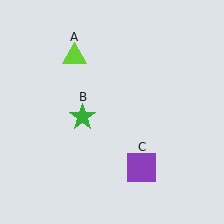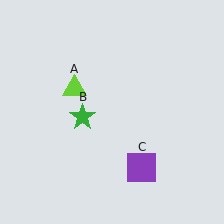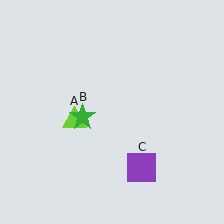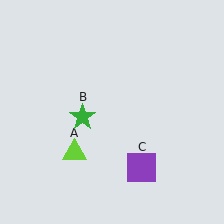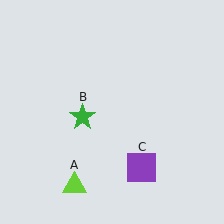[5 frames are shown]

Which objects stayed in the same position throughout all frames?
Green star (object B) and purple square (object C) remained stationary.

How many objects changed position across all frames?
1 object changed position: lime triangle (object A).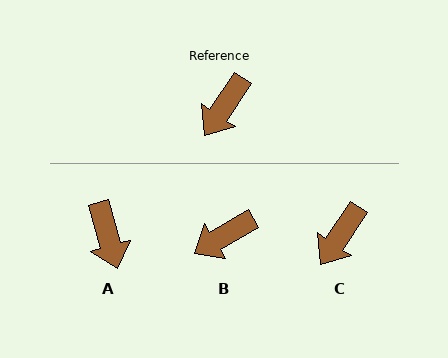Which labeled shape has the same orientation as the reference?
C.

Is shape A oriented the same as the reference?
No, it is off by about 49 degrees.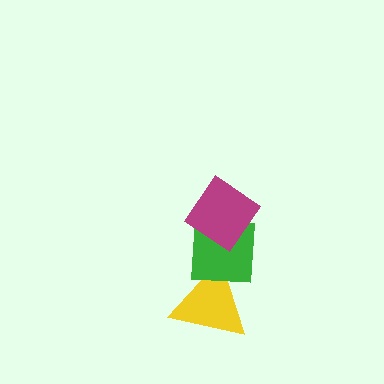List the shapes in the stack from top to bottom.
From top to bottom: the magenta diamond, the green square, the yellow triangle.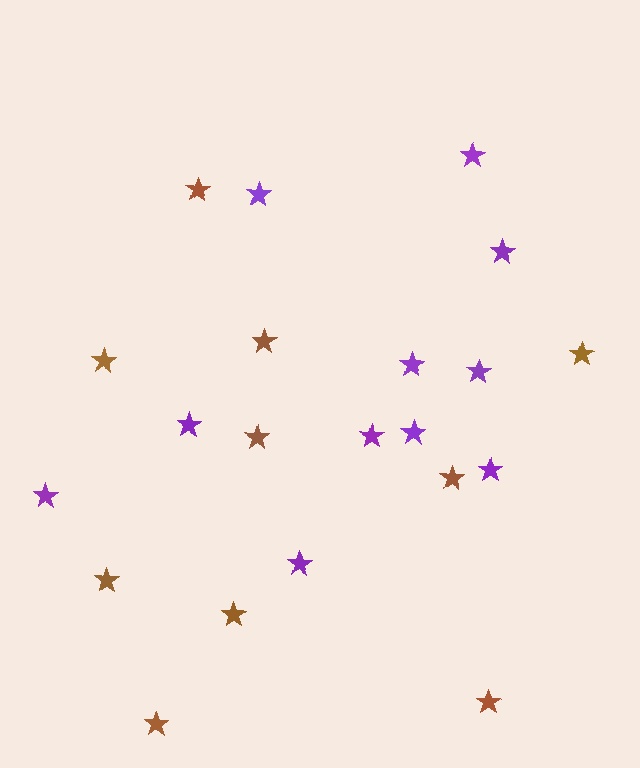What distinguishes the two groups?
There are 2 groups: one group of brown stars (10) and one group of purple stars (11).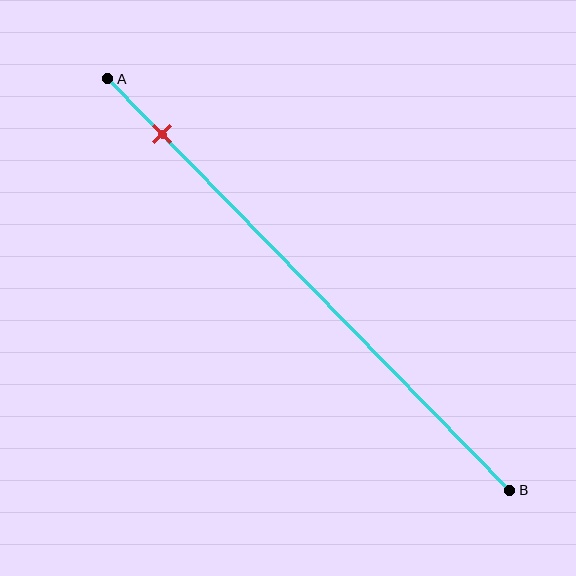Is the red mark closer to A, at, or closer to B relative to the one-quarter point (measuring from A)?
The red mark is closer to point A than the one-quarter point of segment AB.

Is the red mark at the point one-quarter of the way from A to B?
No, the mark is at about 15% from A, not at the 25% one-quarter point.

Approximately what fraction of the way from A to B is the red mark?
The red mark is approximately 15% of the way from A to B.